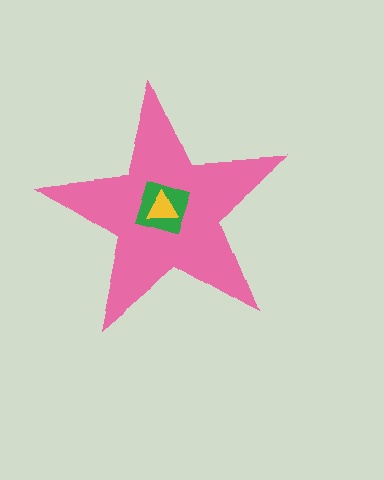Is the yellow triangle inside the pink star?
Yes.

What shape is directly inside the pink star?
The green diamond.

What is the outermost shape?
The pink star.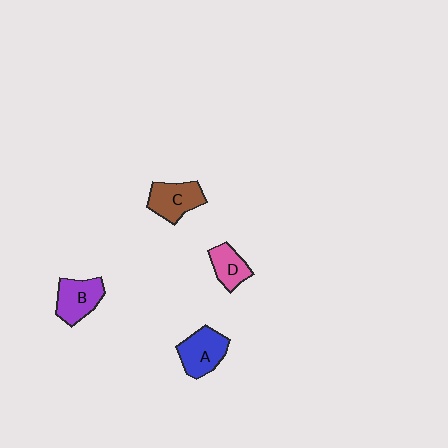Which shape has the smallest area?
Shape D (pink).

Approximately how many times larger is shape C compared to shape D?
Approximately 1.3 times.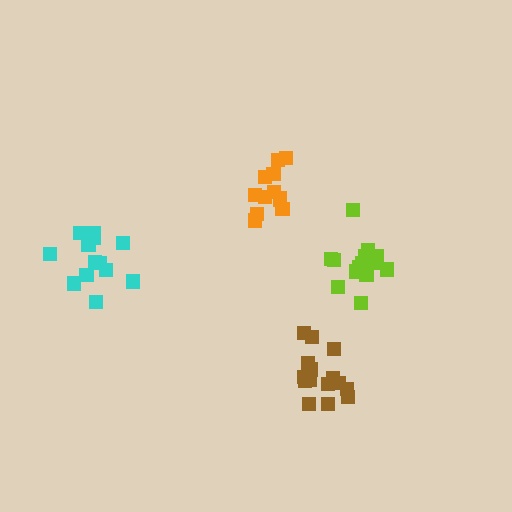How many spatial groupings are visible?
There are 4 spatial groupings.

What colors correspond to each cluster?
The clusters are colored: brown, cyan, orange, lime.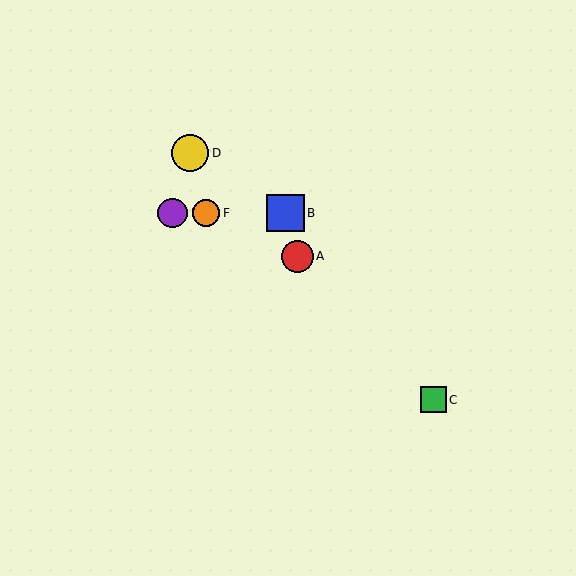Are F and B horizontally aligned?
Yes, both are at y≈213.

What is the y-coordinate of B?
Object B is at y≈213.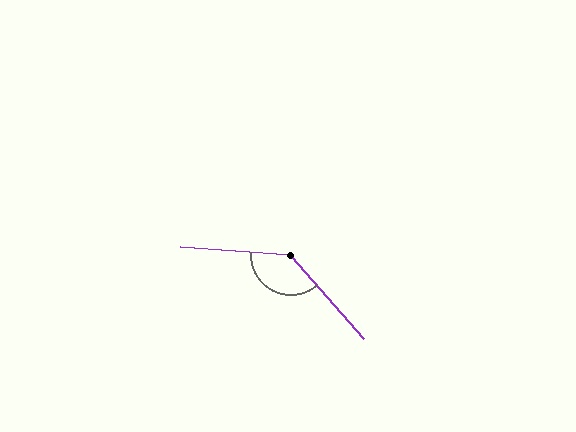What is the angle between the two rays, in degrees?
Approximately 135 degrees.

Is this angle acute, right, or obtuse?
It is obtuse.